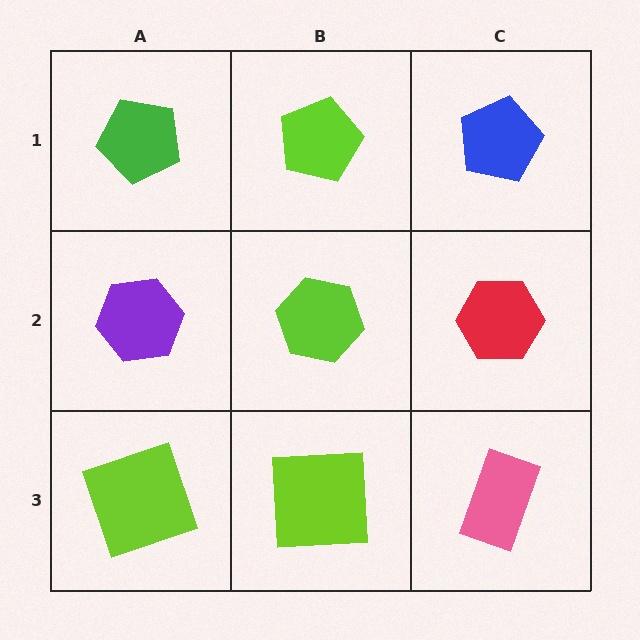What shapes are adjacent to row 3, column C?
A red hexagon (row 2, column C), a lime square (row 3, column B).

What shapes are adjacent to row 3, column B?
A lime hexagon (row 2, column B), a lime square (row 3, column A), a pink rectangle (row 3, column C).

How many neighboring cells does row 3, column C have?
2.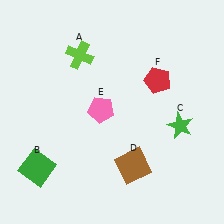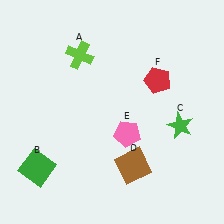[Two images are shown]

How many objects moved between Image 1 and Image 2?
1 object moved between the two images.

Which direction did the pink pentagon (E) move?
The pink pentagon (E) moved right.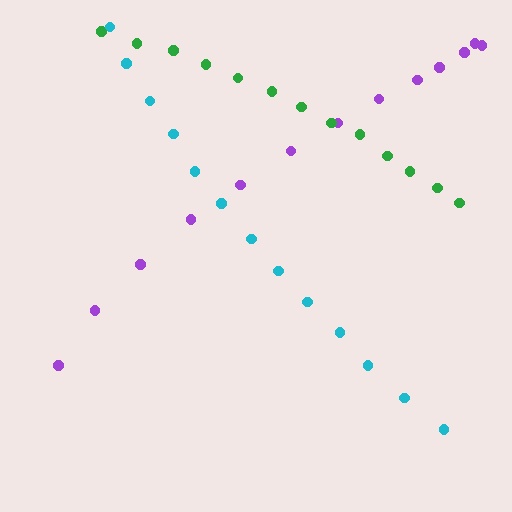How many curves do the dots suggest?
There are 3 distinct paths.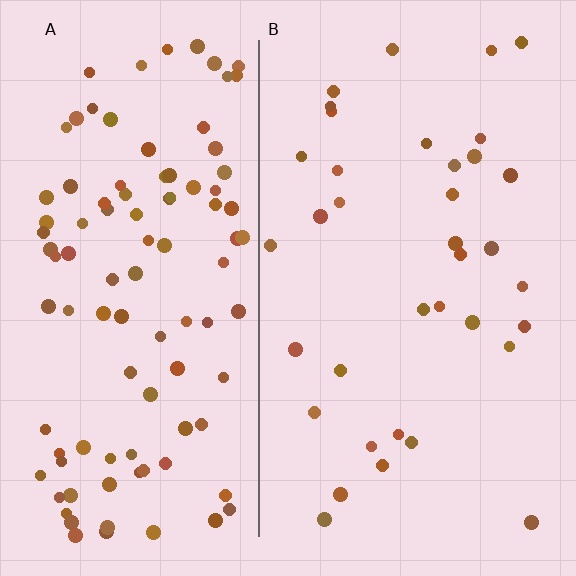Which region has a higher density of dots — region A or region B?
A (the left).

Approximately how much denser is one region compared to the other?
Approximately 2.8× — region A over region B.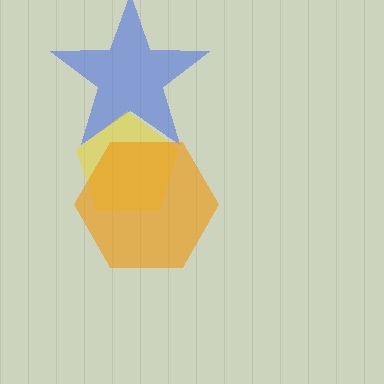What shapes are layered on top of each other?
The layered shapes are: a blue star, a yellow pentagon, an orange hexagon.